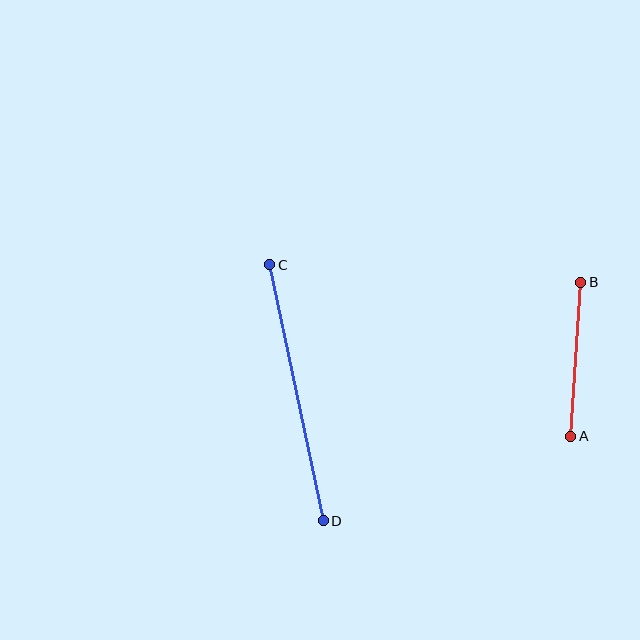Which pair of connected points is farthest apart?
Points C and D are farthest apart.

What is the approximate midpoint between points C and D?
The midpoint is at approximately (296, 393) pixels.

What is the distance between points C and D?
The distance is approximately 261 pixels.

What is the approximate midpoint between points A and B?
The midpoint is at approximately (576, 359) pixels.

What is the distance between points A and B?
The distance is approximately 154 pixels.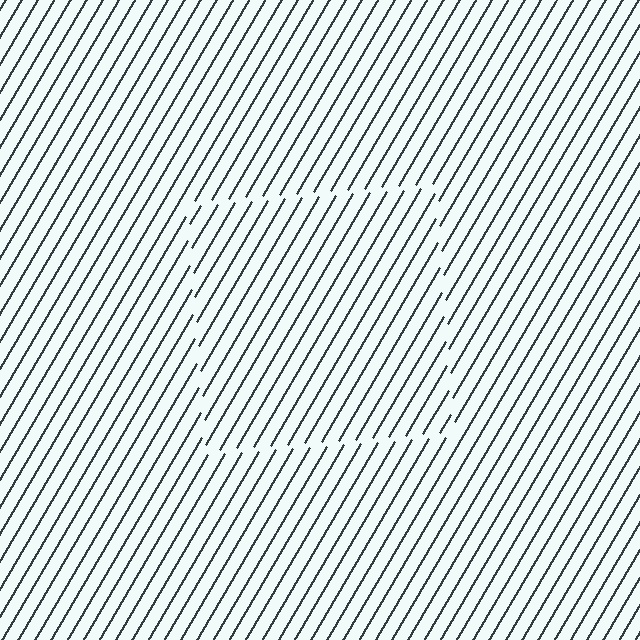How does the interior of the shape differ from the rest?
The interior of the shape contains the same grating, shifted by half a period — the contour is defined by the phase discontinuity where line-ends from the inner and outer gratings abut.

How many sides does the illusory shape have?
4 sides — the line-ends trace a square.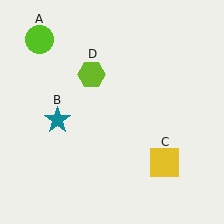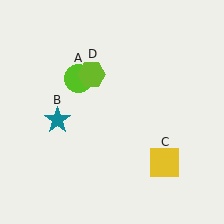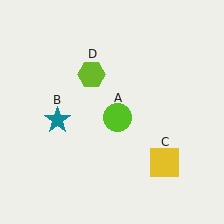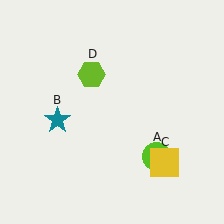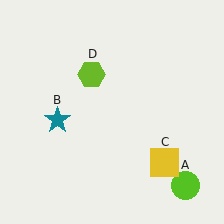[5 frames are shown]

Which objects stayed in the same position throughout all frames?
Teal star (object B) and yellow square (object C) and lime hexagon (object D) remained stationary.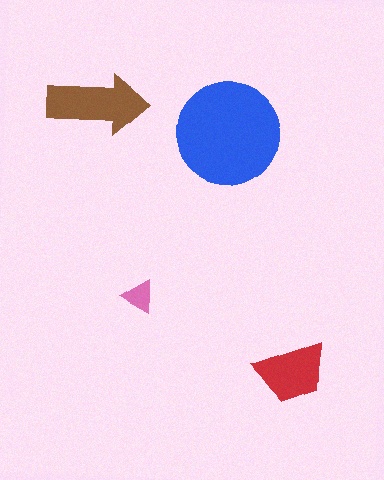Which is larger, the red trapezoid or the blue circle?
The blue circle.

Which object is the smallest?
The pink triangle.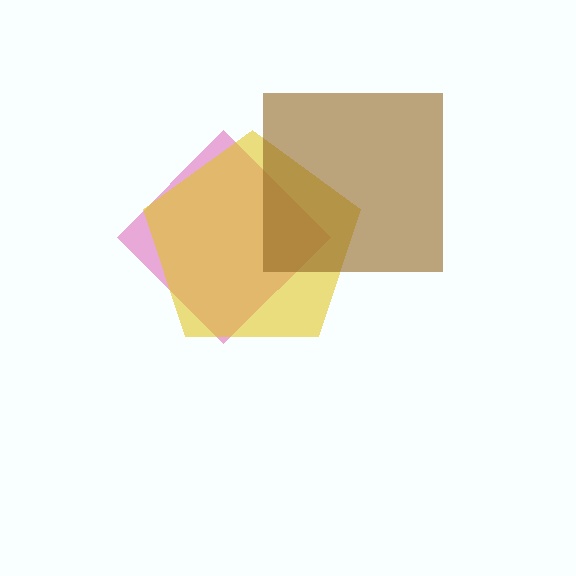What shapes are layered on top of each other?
The layered shapes are: a magenta diamond, a yellow pentagon, a brown square.